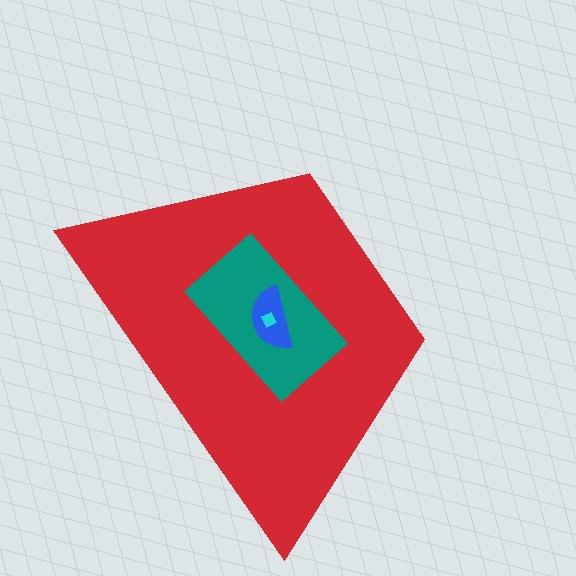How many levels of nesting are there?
4.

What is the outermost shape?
The red trapezoid.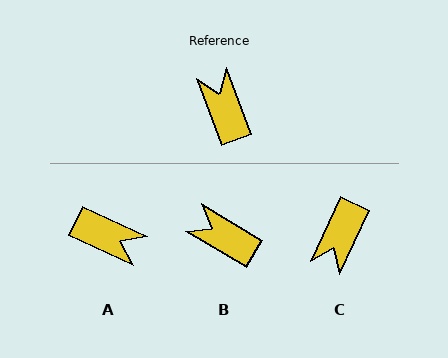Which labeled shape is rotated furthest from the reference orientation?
C, about 135 degrees away.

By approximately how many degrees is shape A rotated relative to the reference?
Approximately 135 degrees clockwise.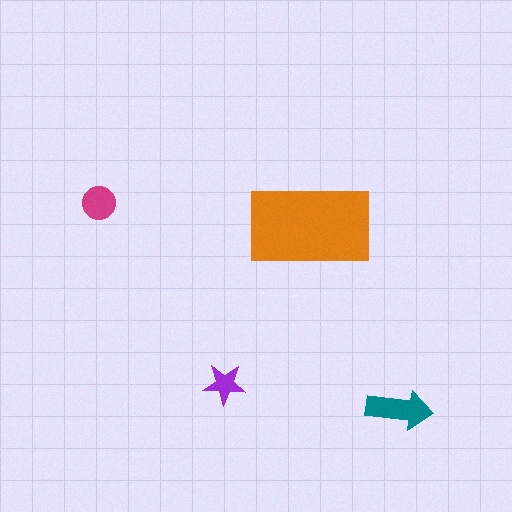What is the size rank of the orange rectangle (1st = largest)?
1st.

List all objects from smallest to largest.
The purple star, the magenta circle, the teal arrow, the orange rectangle.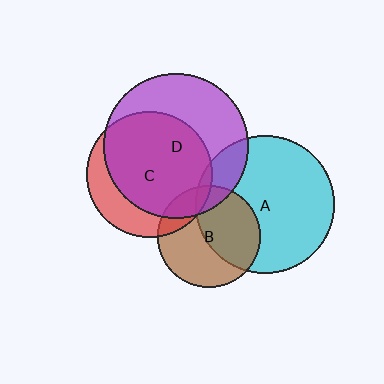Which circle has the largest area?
Circle D (purple).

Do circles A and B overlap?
Yes.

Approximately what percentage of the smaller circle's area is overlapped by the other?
Approximately 50%.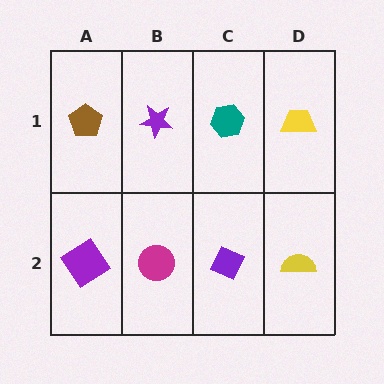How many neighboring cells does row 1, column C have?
3.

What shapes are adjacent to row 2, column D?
A yellow trapezoid (row 1, column D), a purple diamond (row 2, column C).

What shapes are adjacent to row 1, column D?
A yellow semicircle (row 2, column D), a teal hexagon (row 1, column C).